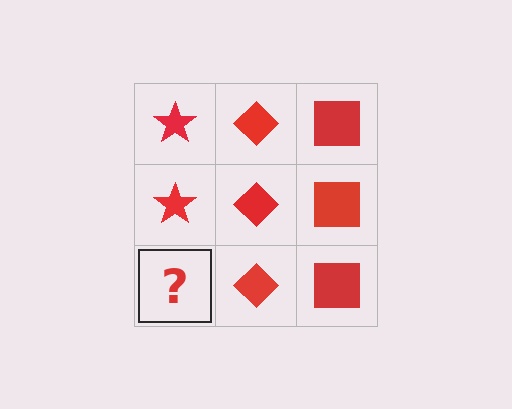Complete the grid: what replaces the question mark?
The question mark should be replaced with a red star.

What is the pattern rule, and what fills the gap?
The rule is that each column has a consistent shape. The gap should be filled with a red star.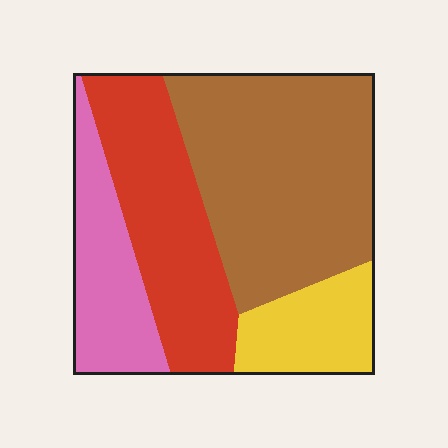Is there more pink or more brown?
Brown.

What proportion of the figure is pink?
Pink covers about 15% of the figure.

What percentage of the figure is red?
Red takes up about one quarter (1/4) of the figure.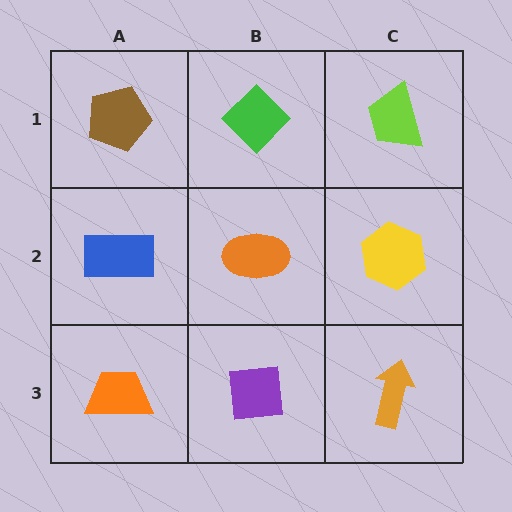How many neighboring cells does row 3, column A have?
2.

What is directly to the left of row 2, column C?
An orange ellipse.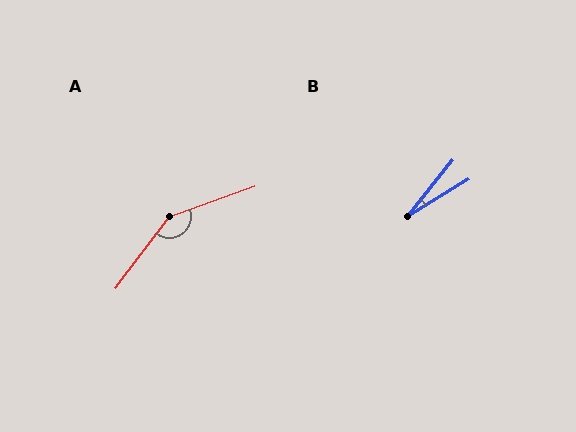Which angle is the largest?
A, at approximately 146 degrees.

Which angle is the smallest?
B, at approximately 20 degrees.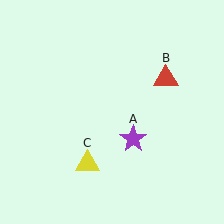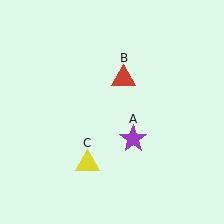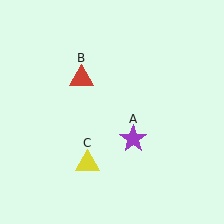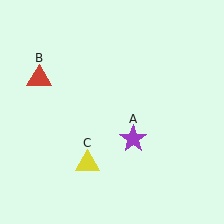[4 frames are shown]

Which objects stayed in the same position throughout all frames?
Purple star (object A) and yellow triangle (object C) remained stationary.